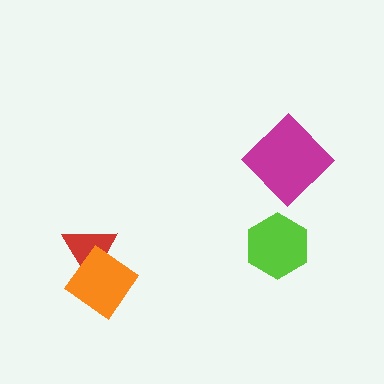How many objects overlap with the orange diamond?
1 object overlaps with the orange diamond.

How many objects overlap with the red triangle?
1 object overlaps with the red triangle.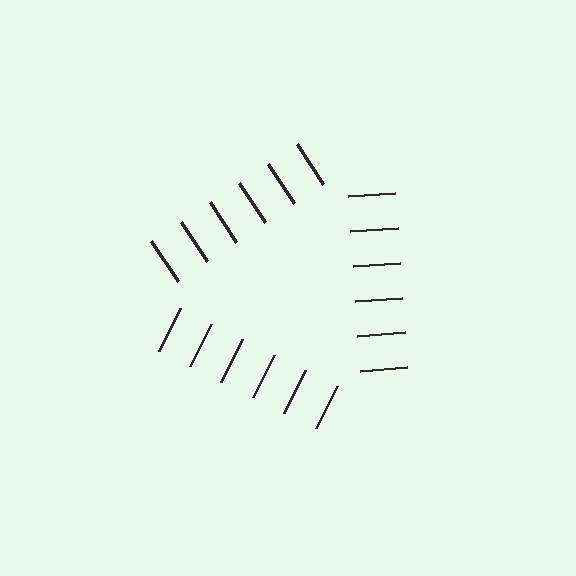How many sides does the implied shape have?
3 sides — the line-ends trace a triangle.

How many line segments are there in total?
18 — 6 along each of the 3 edges.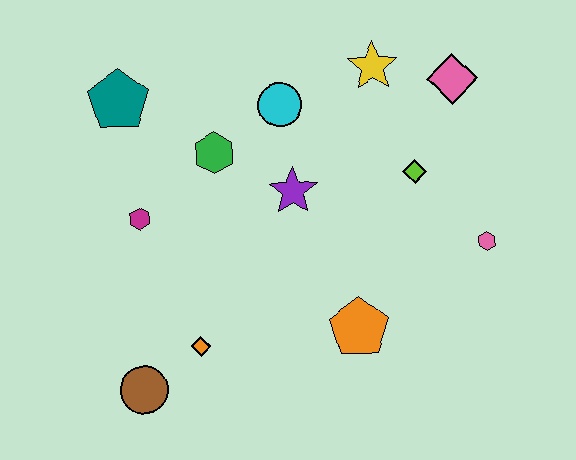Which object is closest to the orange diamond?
The brown circle is closest to the orange diamond.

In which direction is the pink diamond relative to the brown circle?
The pink diamond is to the right of the brown circle.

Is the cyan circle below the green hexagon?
No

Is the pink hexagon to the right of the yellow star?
Yes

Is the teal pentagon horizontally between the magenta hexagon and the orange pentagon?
No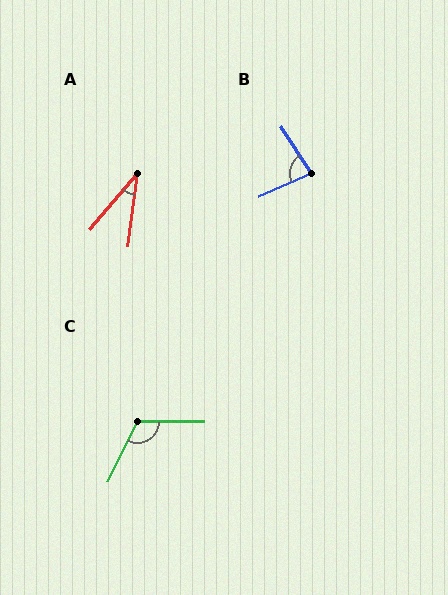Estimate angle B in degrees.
Approximately 80 degrees.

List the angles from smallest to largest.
A (32°), B (80°), C (115°).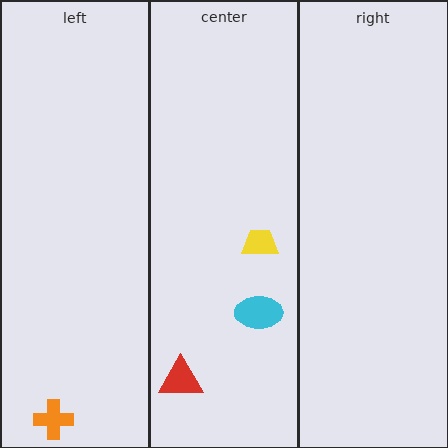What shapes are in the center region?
The red triangle, the cyan ellipse, the yellow trapezoid.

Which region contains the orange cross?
The left region.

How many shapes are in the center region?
3.